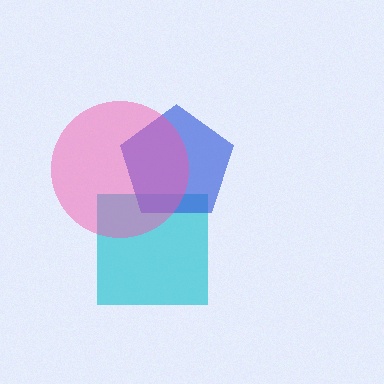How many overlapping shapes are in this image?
There are 3 overlapping shapes in the image.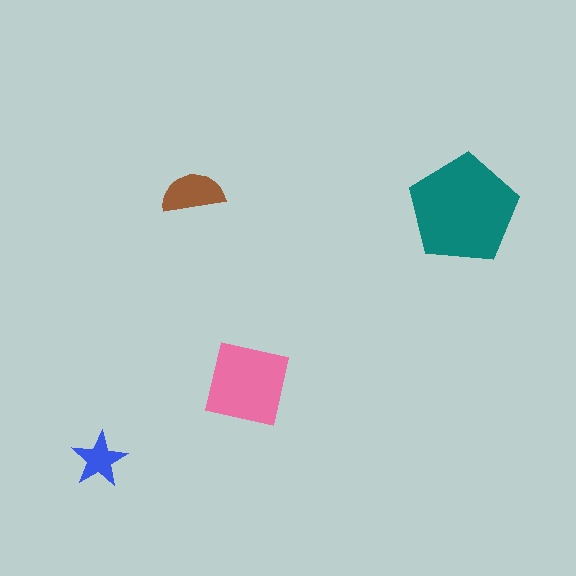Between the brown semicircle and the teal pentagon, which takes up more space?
The teal pentagon.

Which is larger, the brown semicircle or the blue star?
The brown semicircle.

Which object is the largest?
The teal pentagon.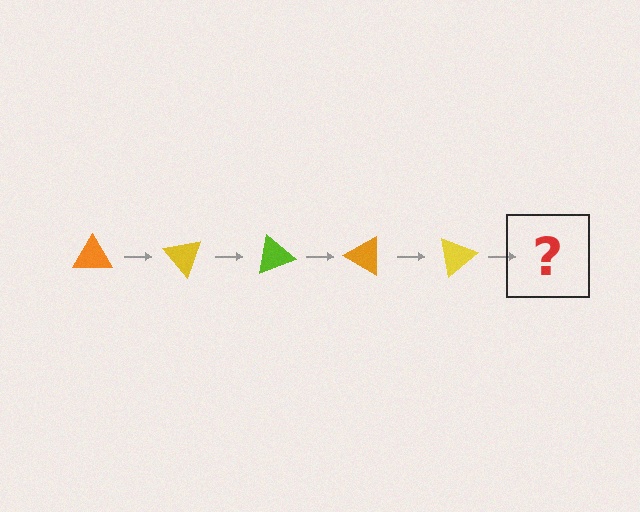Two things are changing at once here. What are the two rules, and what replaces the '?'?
The two rules are that it rotates 50 degrees each step and the color cycles through orange, yellow, and lime. The '?' should be a lime triangle, rotated 250 degrees from the start.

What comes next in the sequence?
The next element should be a lime triangle, rotated 250 degrees from the start.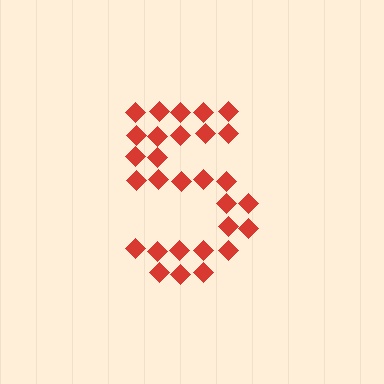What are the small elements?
The small elements are diamonds.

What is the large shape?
The large shape is the digit 5.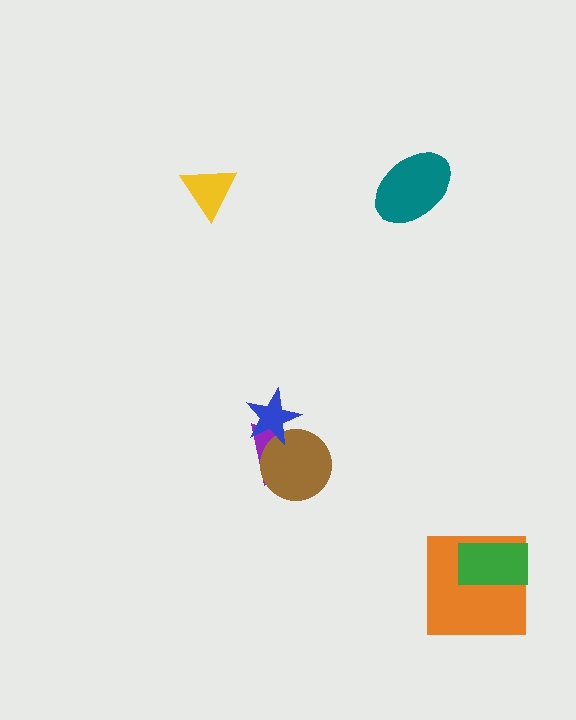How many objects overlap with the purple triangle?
2 objects overlap with the purple triangle.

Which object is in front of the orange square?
The green rectangle is in front of the orange square.